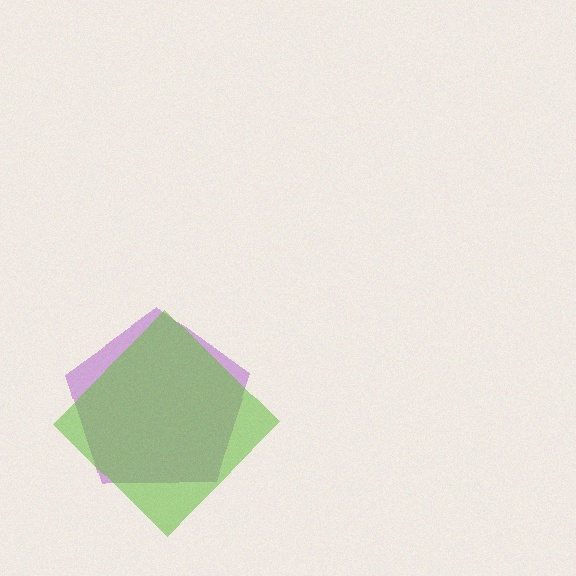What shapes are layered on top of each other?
The layered shapes are: a purple pentagon, a lime diamond.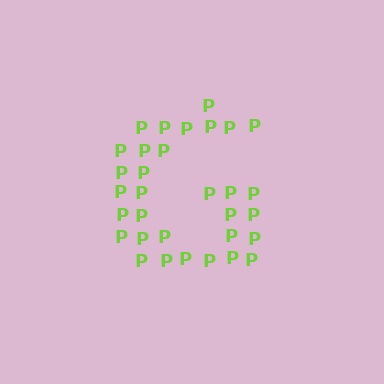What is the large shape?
The large shape is the letter G.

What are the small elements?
The small elements are letter P's.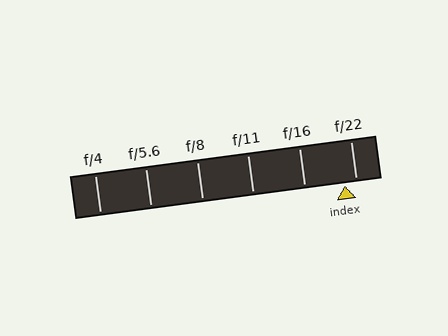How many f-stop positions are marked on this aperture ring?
There are 6 f-stop positions marked.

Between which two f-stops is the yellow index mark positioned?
The index mark is between f/16 and f/22.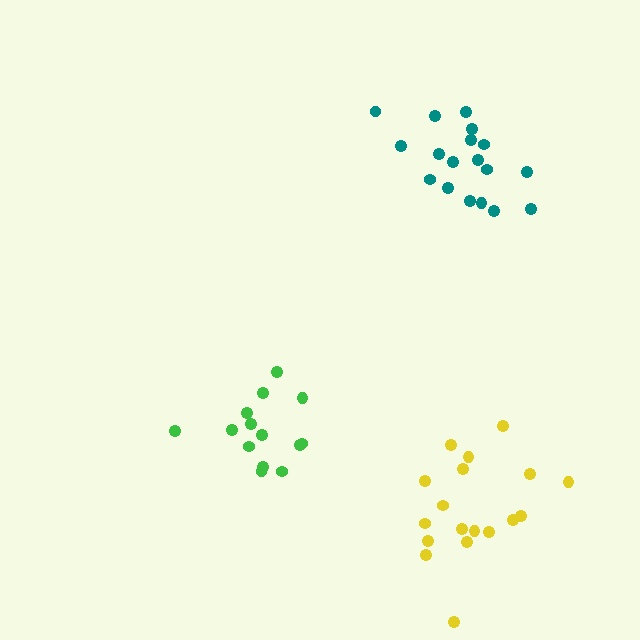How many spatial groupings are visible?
There are 3 spatial groupings.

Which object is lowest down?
The yellow cluster is bottommost.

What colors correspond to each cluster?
The clusters are colored: teal, green, yellow.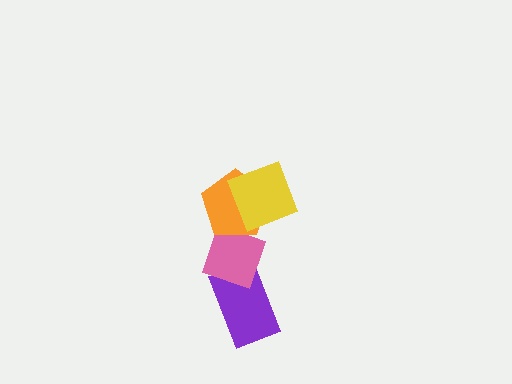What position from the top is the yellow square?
The yellow square is 1st from the top.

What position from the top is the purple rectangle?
The purple rectangle is 4th from the top.